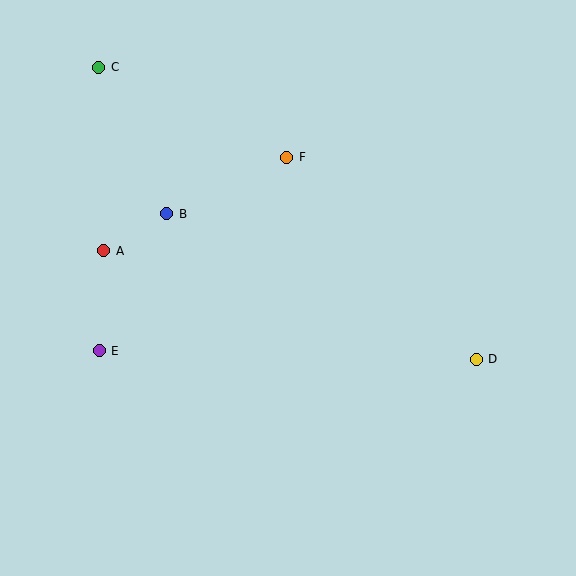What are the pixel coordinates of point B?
Point B is at (167, 214).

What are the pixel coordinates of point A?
Point A is at (104, 251).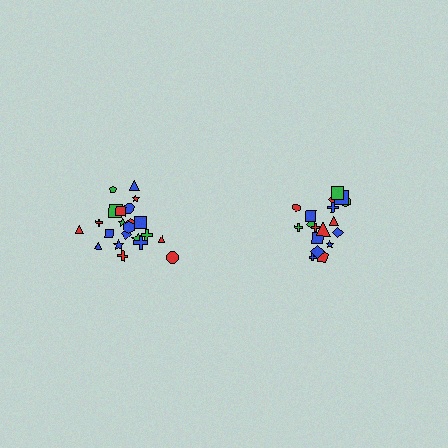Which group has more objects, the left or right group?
The left group.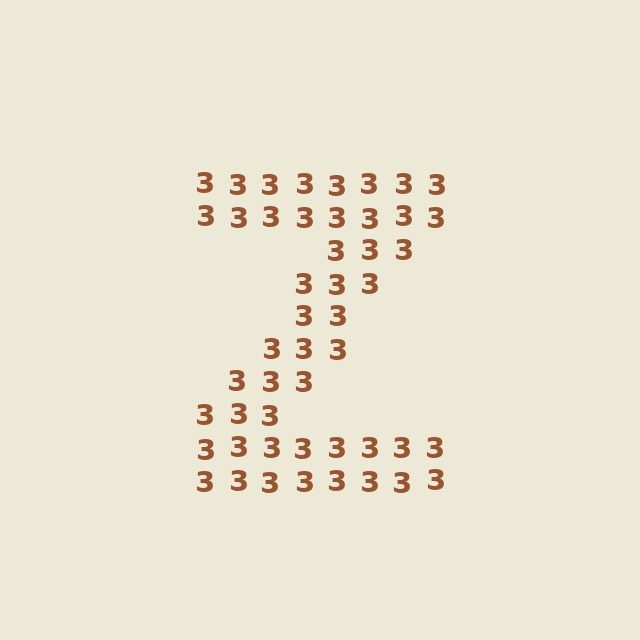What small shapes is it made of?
It is made of small digit 3's.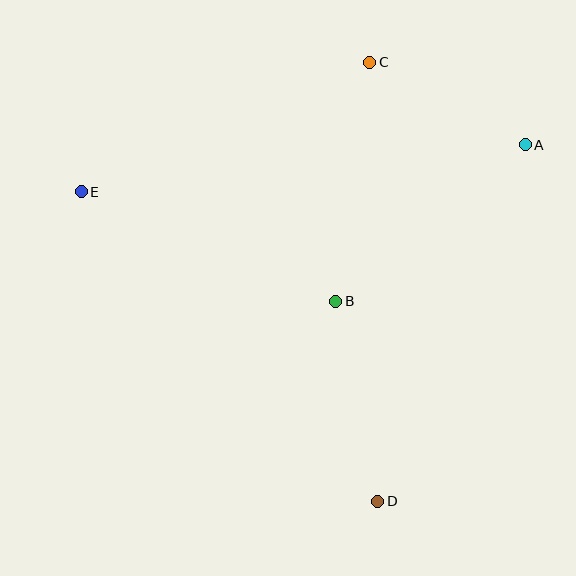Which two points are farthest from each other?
Points A and E are farthest from each other.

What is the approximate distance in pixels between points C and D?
The distance between C and D is approximately 439 pixels.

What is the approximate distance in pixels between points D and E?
The distance between D and E is approximately 429 pixels.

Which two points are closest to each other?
Points A and C are closest to each other.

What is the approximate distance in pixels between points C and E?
The distance between C and E is approximately 316 pixels.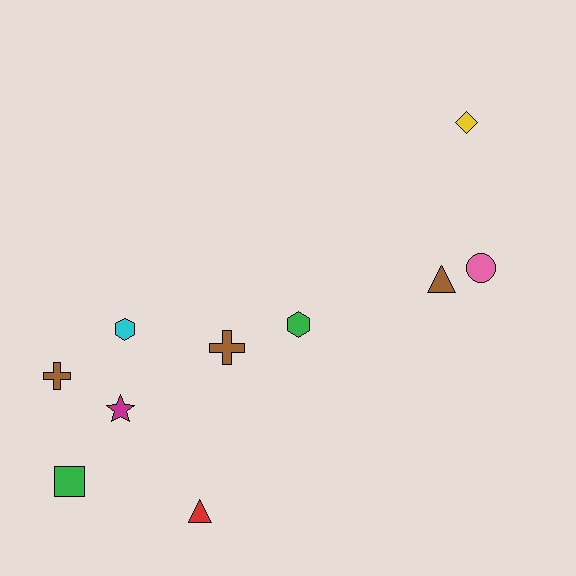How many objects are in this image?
There are 10 objects.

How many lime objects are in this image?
There are no lime objects.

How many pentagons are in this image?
There are no pentagons.